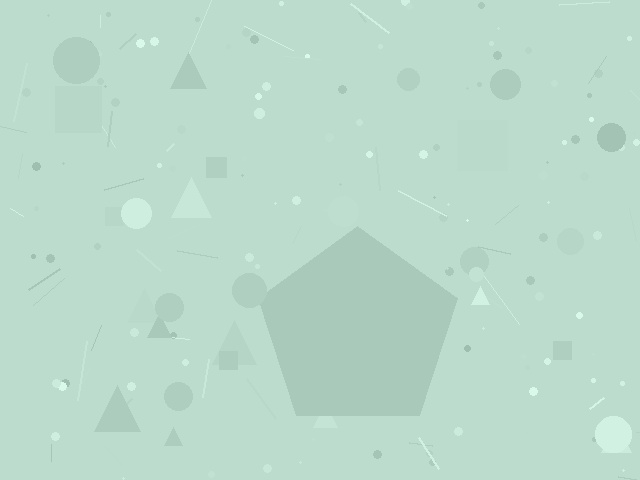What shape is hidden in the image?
A pentagon is hidden in the image.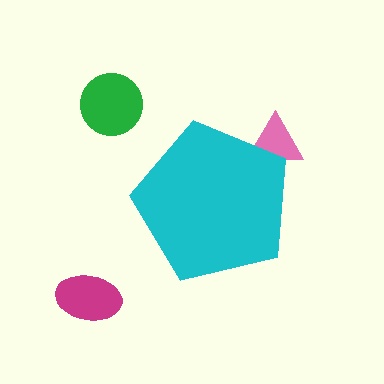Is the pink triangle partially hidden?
Yes, the pink triangle is partially hidden behind the cyan pentagon.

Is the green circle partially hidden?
No, the green circle is fully visible.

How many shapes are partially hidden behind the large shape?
1 shape is partially hidden.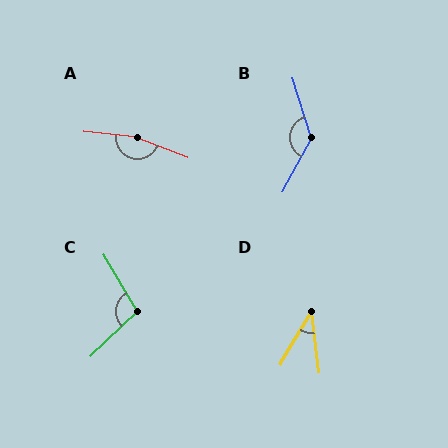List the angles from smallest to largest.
D (37°), C (103°), B (135°), A (165°).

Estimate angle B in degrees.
Approximately 135 degrees.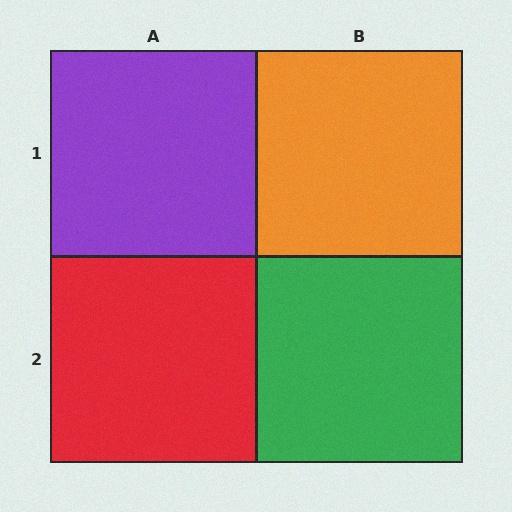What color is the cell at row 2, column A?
Red.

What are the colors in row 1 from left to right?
Purple, orange.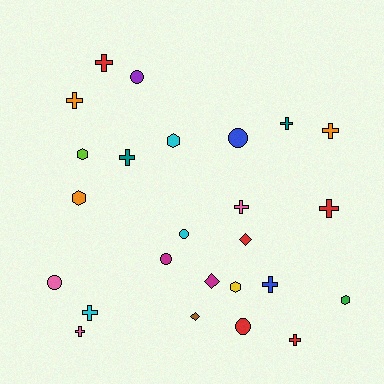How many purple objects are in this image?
There is 1 purple object.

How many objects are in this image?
There are 25 objects.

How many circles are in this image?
There are 6 circles.